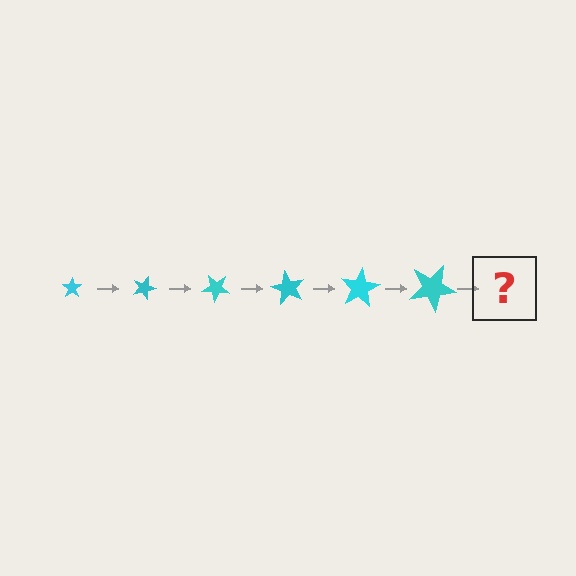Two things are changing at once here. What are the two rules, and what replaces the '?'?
The two rules are that the star grows larger each step and it rotates 20 degrees each step. The '?' should be a star, larger than the previous one and rotated 120 degrees from the start.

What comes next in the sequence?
The next element should be a star, larger than the previous one and rotated 120 degrees from the start.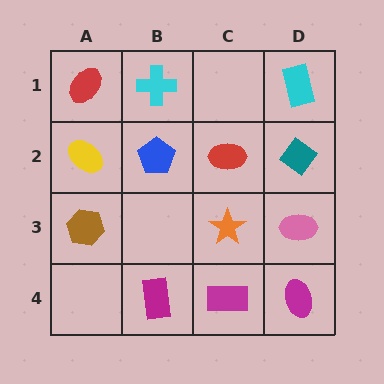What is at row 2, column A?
A yellow ellipse.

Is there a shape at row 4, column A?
No, that cell is empty.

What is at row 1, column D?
A cyan rectangle.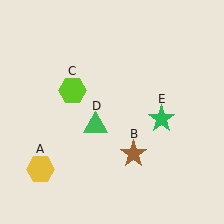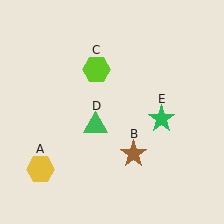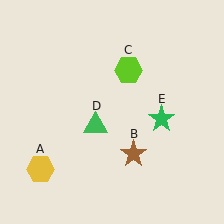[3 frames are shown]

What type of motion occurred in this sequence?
The lime hexagon (object C) rotated clockwise around the center of the scene.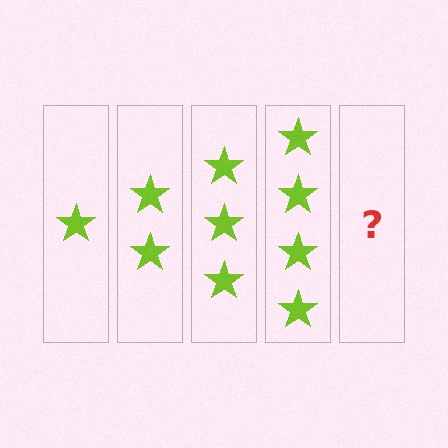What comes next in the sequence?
The next element should be 5 stars.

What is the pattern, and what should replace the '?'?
The pattern is that each step adds one more star. The '?' should be 5 stars.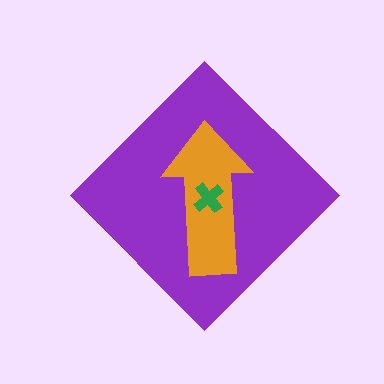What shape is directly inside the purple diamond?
The orange arrow.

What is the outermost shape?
The purple diamond.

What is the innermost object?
The green cross.